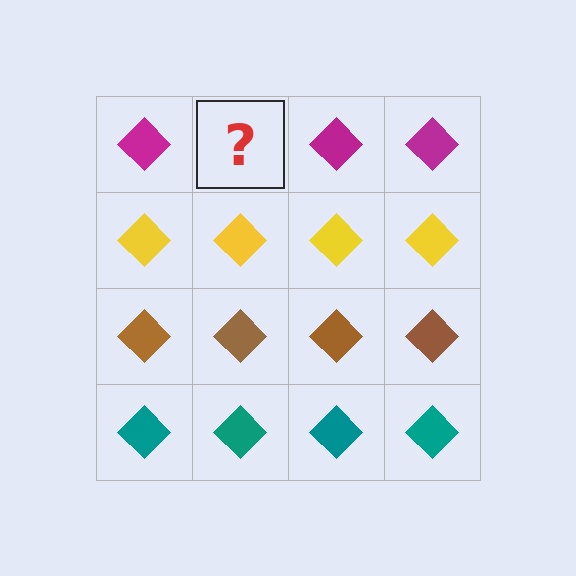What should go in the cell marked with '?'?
The missing cell should contain a magenta diamond.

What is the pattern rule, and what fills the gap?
The rule is that each row has a consistent color. The gap should be filled with a magenta diamond.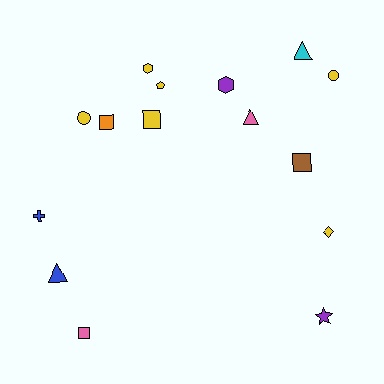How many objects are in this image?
There are 15 objects.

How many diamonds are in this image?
There is 1 diamond.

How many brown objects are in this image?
There is 1 brown object.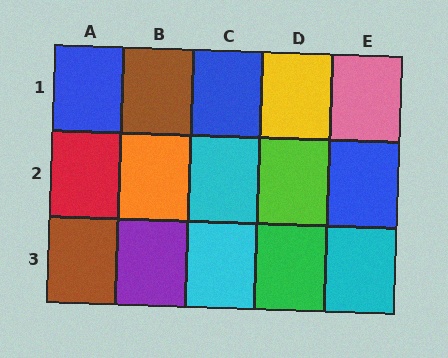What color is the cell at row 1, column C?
Blue.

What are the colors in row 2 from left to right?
Red, orange, cyan, lime, blue.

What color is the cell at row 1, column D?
Yellow.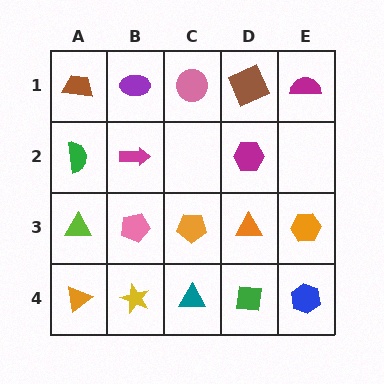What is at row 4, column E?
A blue hexagon.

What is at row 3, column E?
An orange hexagon.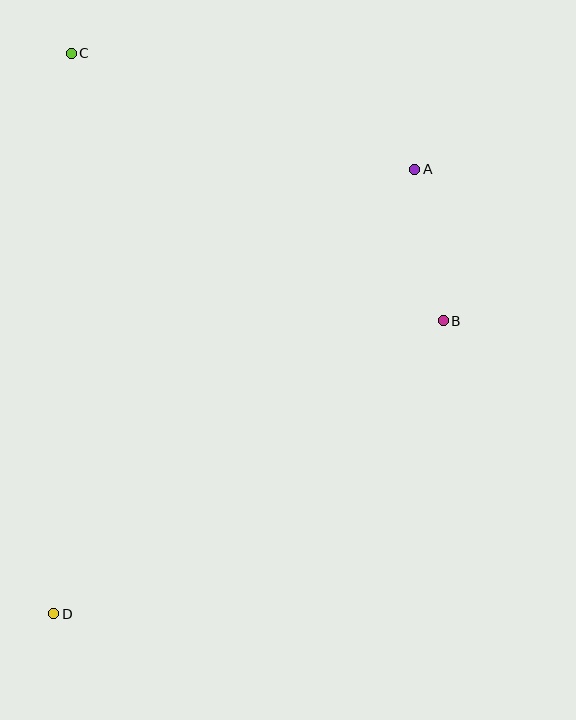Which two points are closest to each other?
Points A and B are closest to each other.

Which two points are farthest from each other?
Points A and D are farthest from each other.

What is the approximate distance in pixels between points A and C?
The distance between A and C is approximately 363 pixels.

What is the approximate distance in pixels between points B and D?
The distance between B and D is approximately 487 pixels.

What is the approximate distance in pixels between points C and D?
The distance between C and D is approximately 561 pixels.